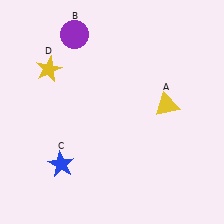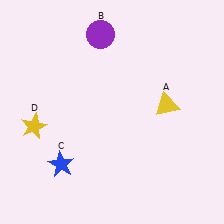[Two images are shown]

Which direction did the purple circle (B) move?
The purple circle (B) moved right.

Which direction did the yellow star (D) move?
The yellow star (D) moved down.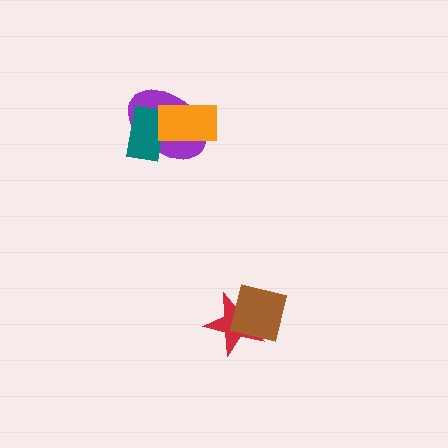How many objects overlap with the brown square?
1 object overlaps with the brown square.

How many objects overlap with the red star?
1 object overlaps with the red star.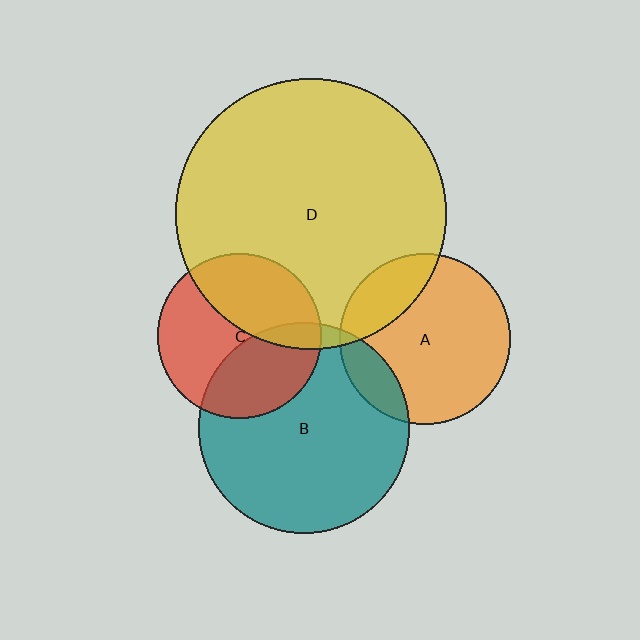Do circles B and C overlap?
Yes.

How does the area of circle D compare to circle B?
Approximately 1.7 times.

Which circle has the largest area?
Circle D (yellow).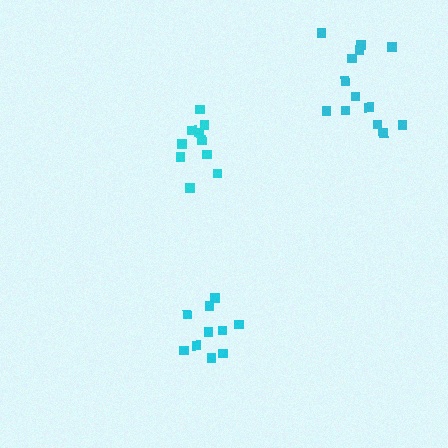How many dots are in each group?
Group 1: 10 dots, Group 2: 10 dots, Group 3: 13 dots (33 total).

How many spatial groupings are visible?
There are 3 spatial groupings.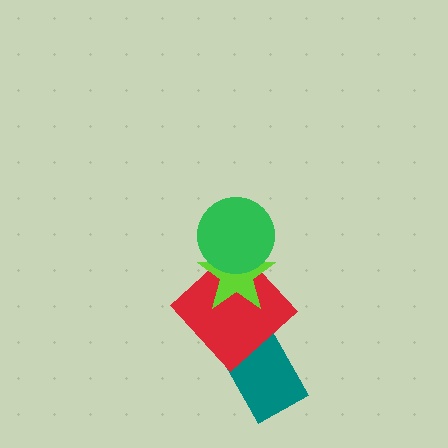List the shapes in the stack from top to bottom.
From top to bottom: the green circle, the lime star, the red diamond, the teal rectangle.